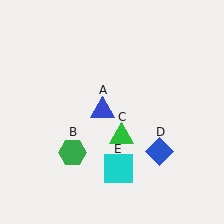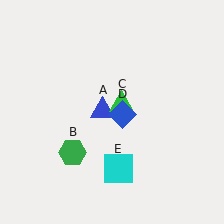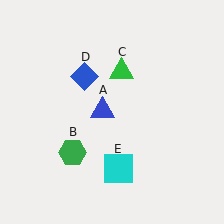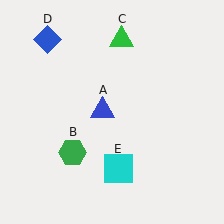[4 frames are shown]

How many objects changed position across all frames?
2 objects changed position: green triangle (object C), blue diamond (object D).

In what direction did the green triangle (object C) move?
The green triangle (object C) moved up.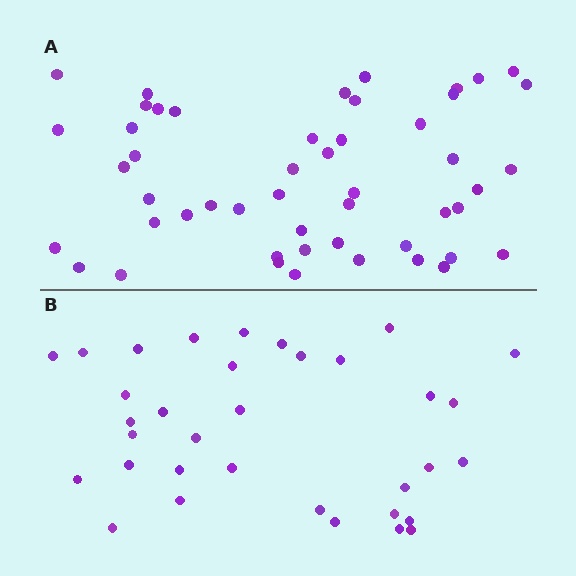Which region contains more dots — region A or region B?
Region A (the top region) has more dots.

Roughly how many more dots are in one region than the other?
Region A has approximately 15 more dots than region B.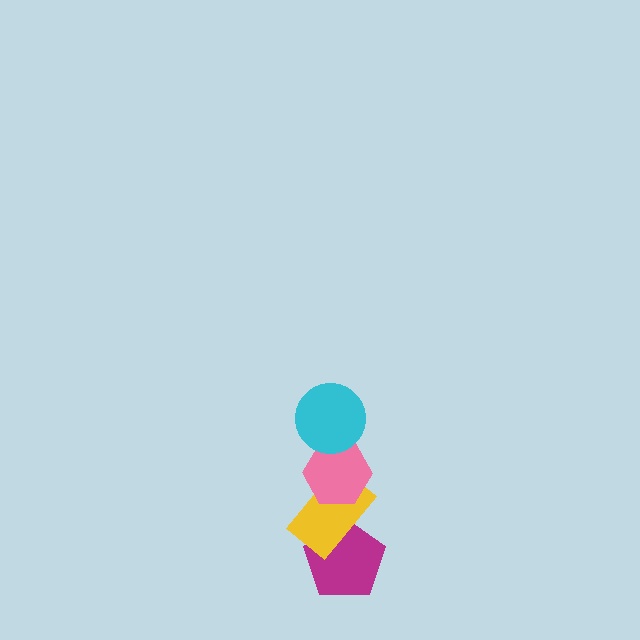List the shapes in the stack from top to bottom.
From top to bottom: the cyan circle, the pink hexagon, the yellow rectangle, the magenta pentagon.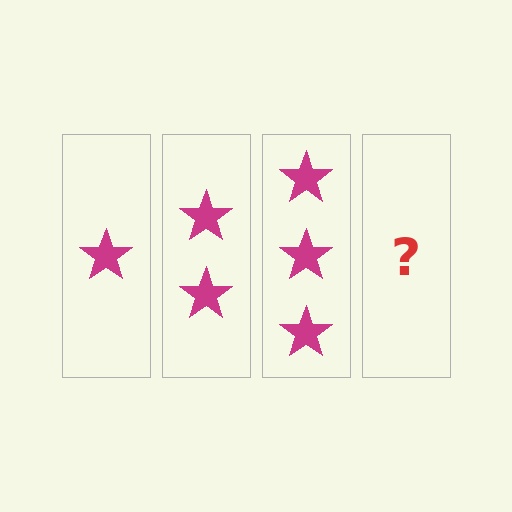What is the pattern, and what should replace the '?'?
The pattern is that each step adds one more star. The '?' should be 4 stars.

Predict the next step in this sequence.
The next step is 4 stars.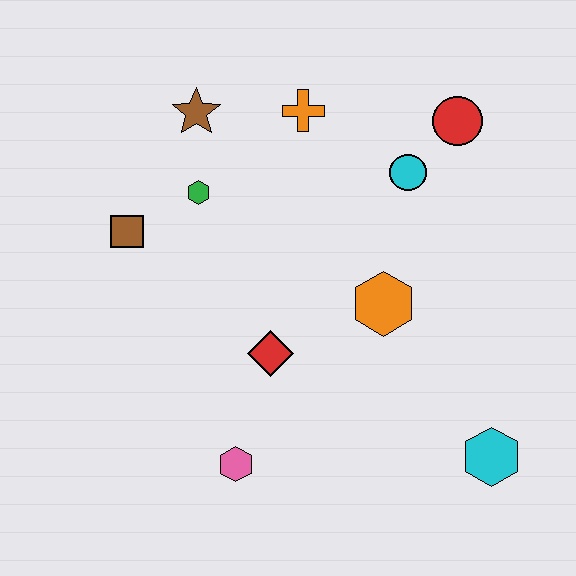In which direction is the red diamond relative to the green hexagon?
The red diamond is below the green hexagon.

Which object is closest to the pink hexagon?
The red diamond is closest to the pink hexagon.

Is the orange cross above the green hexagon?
Yes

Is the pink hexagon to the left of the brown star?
No